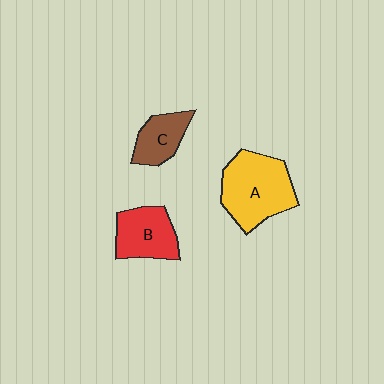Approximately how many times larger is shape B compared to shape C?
Approximately 1.3 times.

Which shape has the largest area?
Shape A (yellow).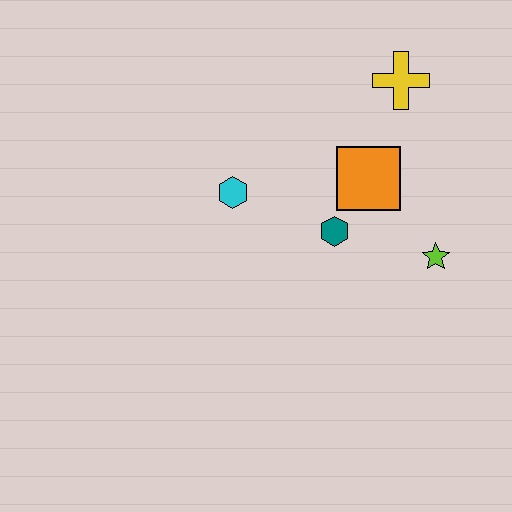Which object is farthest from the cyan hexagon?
The lime star is farthest from the cyan hexagon.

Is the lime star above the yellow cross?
No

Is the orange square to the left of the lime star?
Yes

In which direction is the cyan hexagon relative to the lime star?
The cyan hexagon is to the left of the lime star.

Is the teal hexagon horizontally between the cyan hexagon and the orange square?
Yes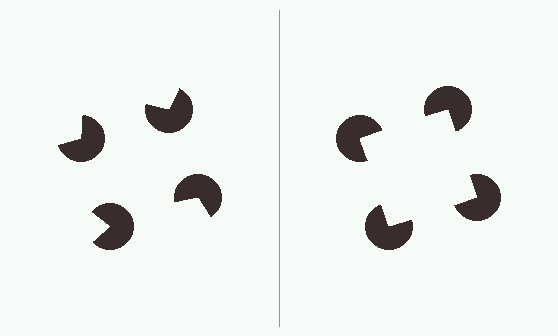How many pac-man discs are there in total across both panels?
8 — 4 on each side.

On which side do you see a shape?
An illusory square appears on the right side. On the left side the wedge cuts are rotated, so no coherent shape forms.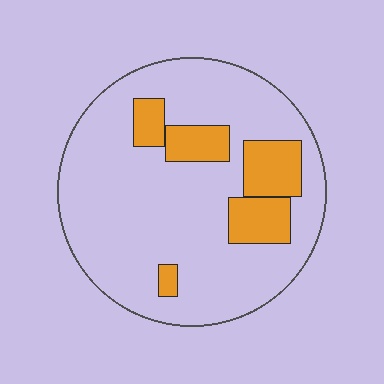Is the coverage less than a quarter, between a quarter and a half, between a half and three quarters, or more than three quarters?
Less than a quarter.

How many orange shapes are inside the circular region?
5.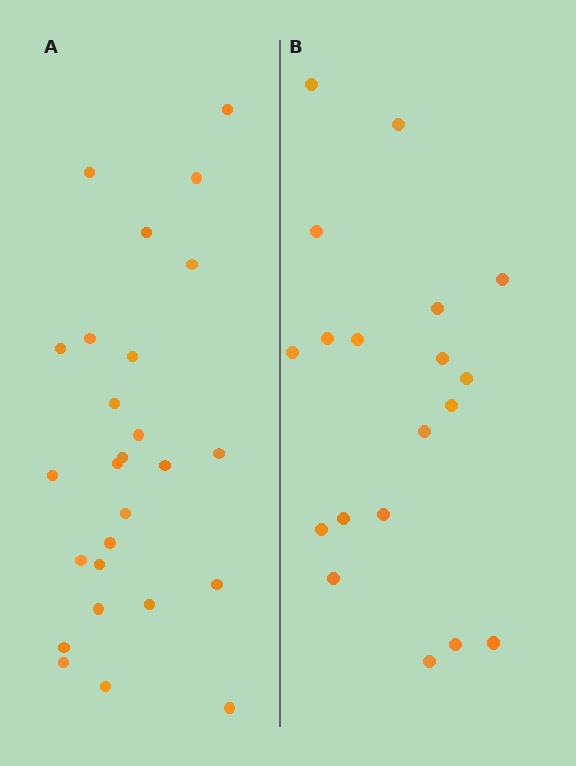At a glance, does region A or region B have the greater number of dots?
Region A (the left region) has more dots.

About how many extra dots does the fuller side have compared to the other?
Region A has roughly 8 or so more dots than region B.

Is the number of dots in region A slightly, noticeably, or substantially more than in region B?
Region A has noticeably more, but not dramatically so. The ratio is roughly 1.4 to 1.